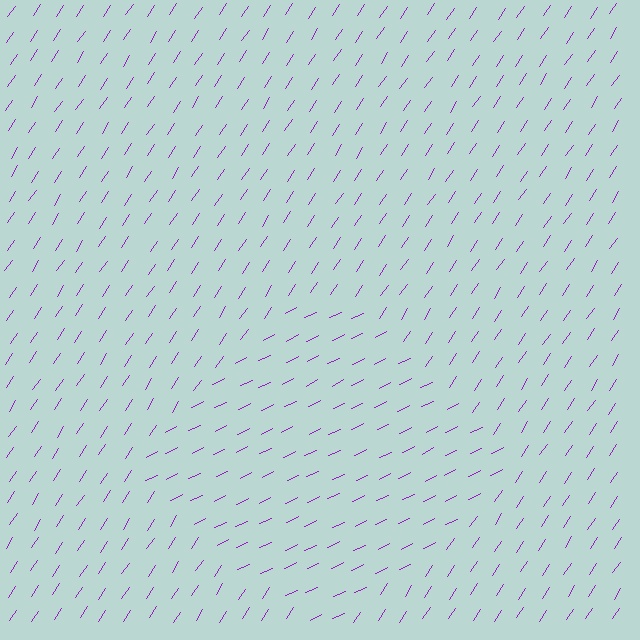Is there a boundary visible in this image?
Yes, there is a texture boundary formed by a change in line orientation.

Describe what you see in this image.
The image is filled with small purple line segments. A diamond region in the image has lines oriented differently from the surrounding lines, creating a visible texture boundary.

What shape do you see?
I see a diamond.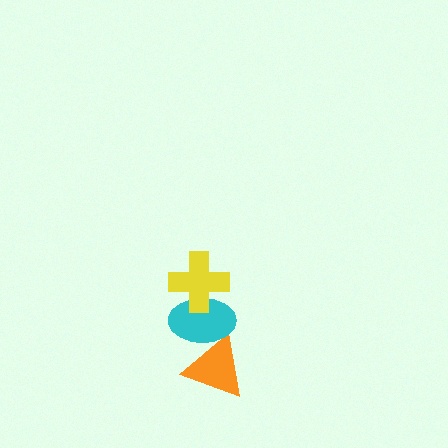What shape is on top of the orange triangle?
The cyan ellipse is on top of the orange triangle.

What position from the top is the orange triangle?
The orange triangle is 3rd from the top.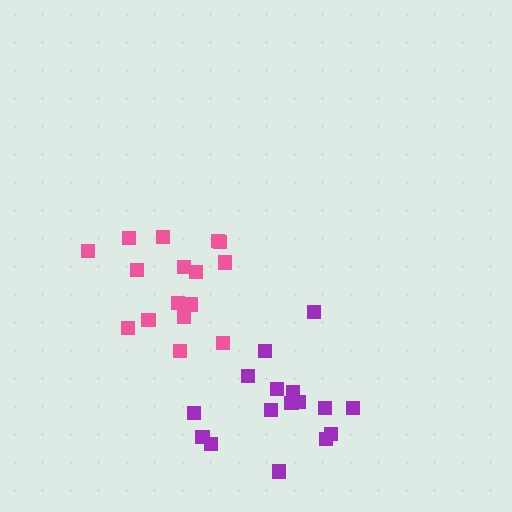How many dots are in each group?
Group 1: 16 dots, Group 2: 16 dots (32 total).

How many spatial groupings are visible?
There are 2 spatial groupings.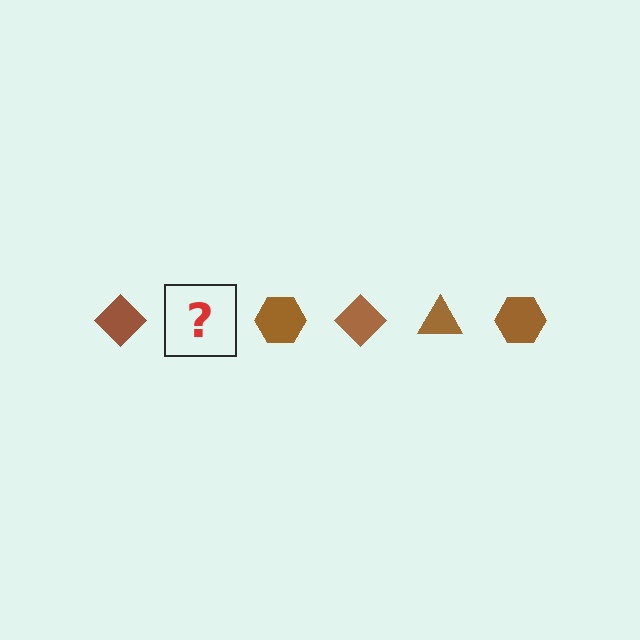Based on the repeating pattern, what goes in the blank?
The blank should be a brown triangle.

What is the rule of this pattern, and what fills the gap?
The rule is that the pattern cycles through diamond, triangle, hexagon shapes in brown. The gap should be filled with a brown triangle.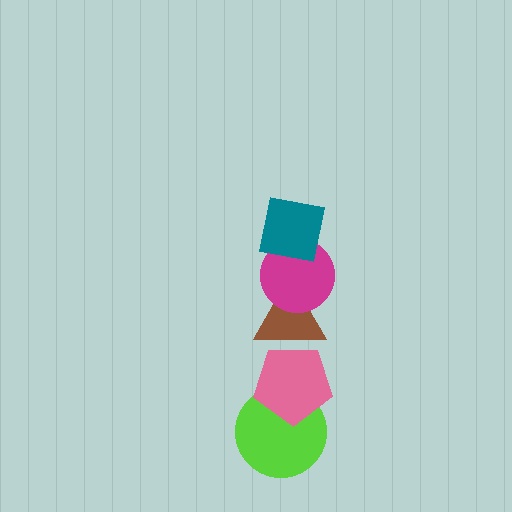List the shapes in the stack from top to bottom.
From top to bottom: the teal square, the magenta circle, the brown triangle, the pink pentagon, the lime circle.